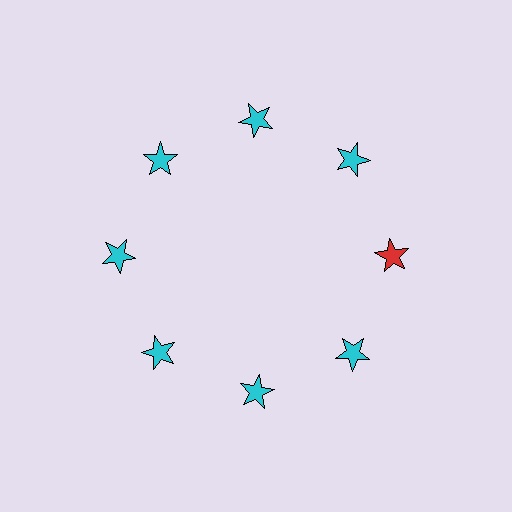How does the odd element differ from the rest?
It has a different color: red instead of cyan.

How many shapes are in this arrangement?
There are 8 shapes arranged in a ring pattern.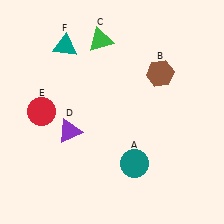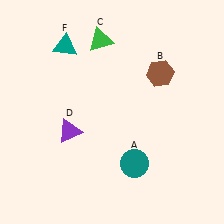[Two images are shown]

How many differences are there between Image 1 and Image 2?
There is 1 difference between the two images.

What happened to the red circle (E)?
The red circle (E) was removed in Image 2. It was in the top-left area of Image 1.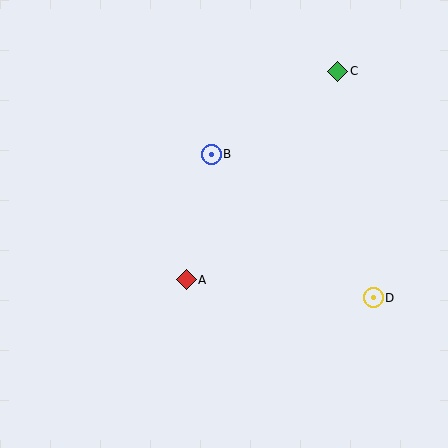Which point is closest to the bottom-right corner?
Point D is closest to the bottom-right corner.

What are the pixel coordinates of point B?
Point B is at (211, 154).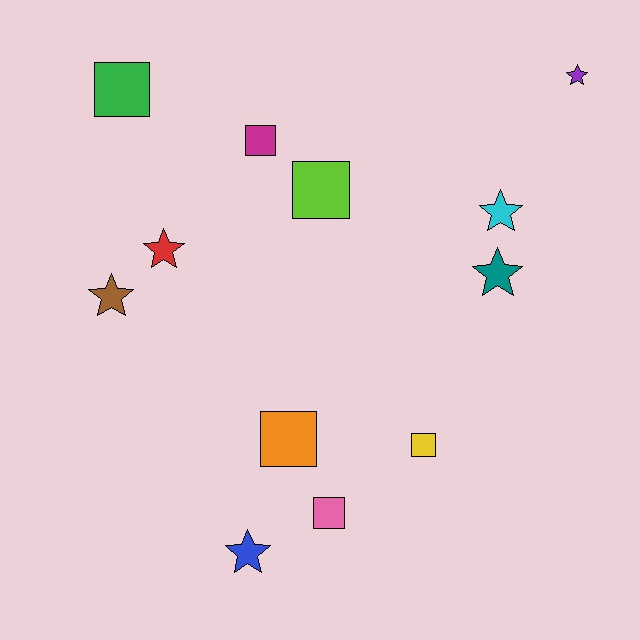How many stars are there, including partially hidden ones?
There are 6 stars.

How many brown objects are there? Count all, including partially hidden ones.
There is 1 brown object.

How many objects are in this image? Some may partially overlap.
There are 12 objects.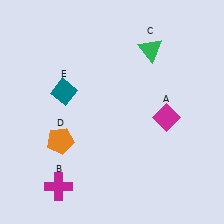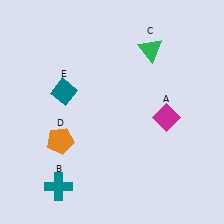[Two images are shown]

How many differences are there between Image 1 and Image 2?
There is 1 difference between the two images.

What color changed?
The cross (B) changed from magenta in Image 1 to teal in Image 2.